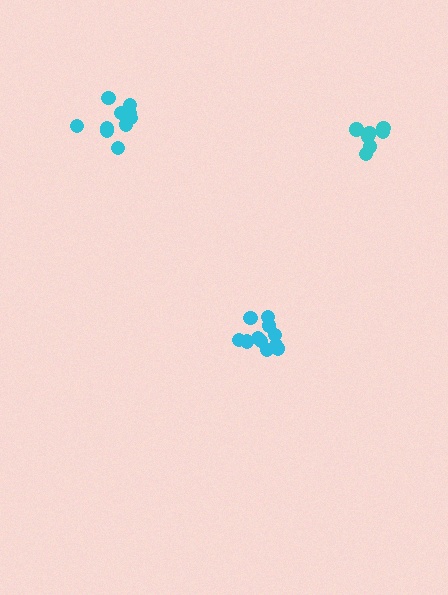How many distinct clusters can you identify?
There are 3 distinct clusters.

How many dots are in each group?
Group 1: 10 dots, Group 2: 7 dots, Group 3: 11 dots (28 total).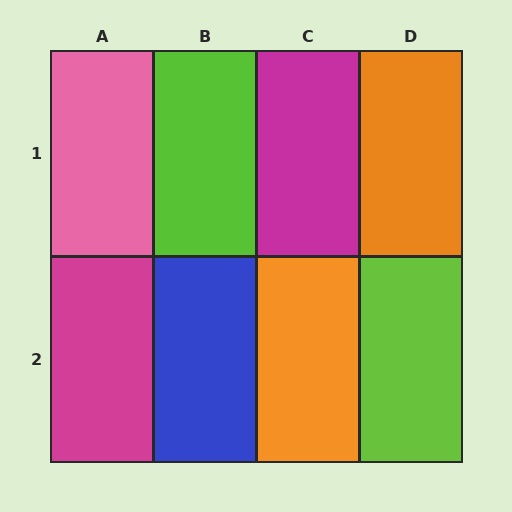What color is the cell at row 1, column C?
Magenta.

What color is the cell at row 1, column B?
Lime.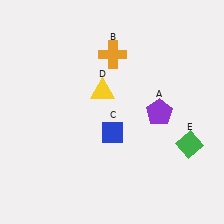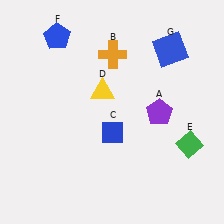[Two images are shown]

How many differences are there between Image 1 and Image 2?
There are 2 differences between the two images.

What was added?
A blue pentagon (F), a blue square (G) were added in Image 2.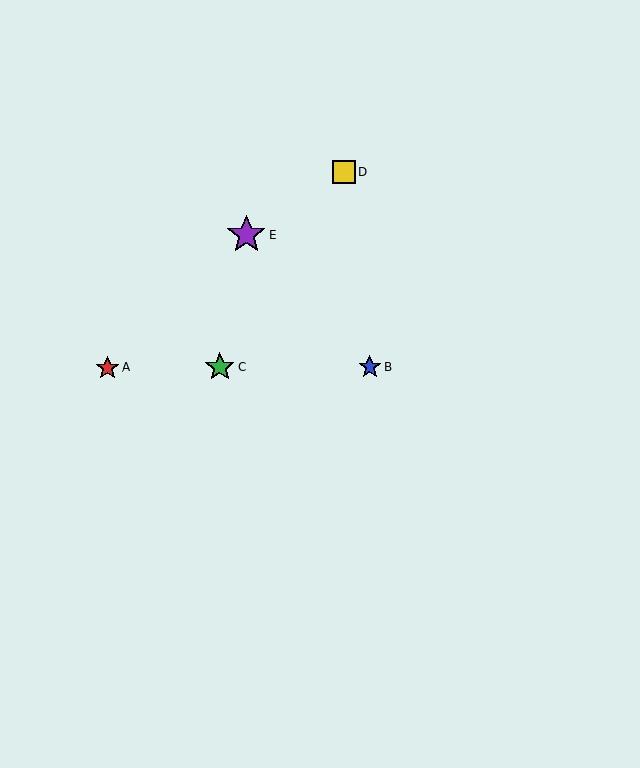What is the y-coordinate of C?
Object C is at y≈367.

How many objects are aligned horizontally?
3 objects (A, B, C) are aligned horizontally.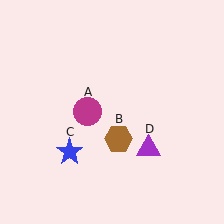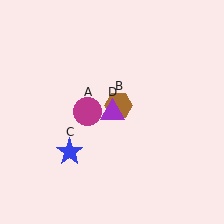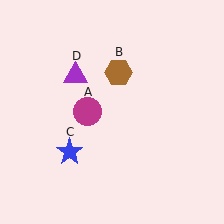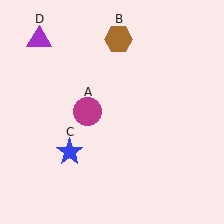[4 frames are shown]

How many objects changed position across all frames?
2 objects changed position: brown hexagon (object B), purple triangle (object D).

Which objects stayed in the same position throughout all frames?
Magenta circle (object A) and blue star (object C) remained stationary.